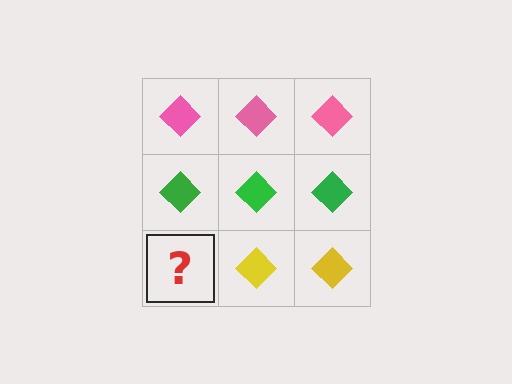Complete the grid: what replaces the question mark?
The question mark should be replaced with a yellow diamond.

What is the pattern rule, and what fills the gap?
The rule is that each row has a consistent color. The gap should be filled with a yellow diamond.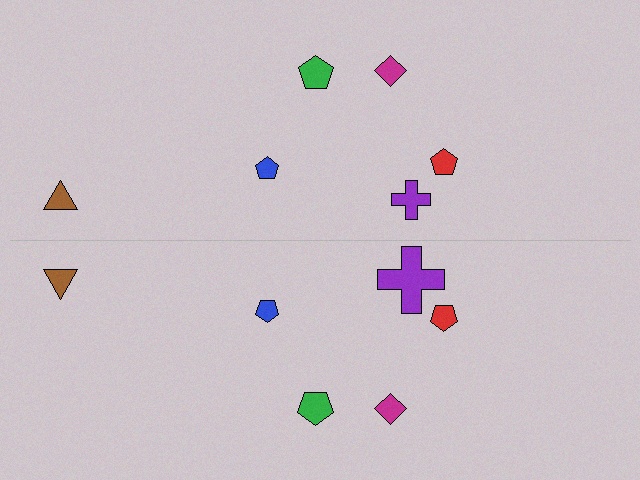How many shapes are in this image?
There are 12 shapes in this image.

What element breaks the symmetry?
The purple cross on the bottom side has a different size than its mirror counterpart.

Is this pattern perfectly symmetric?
No, the pattern is not perfectly symmetric. The purple cross on the bottom side has a different size than its mirror counterpart.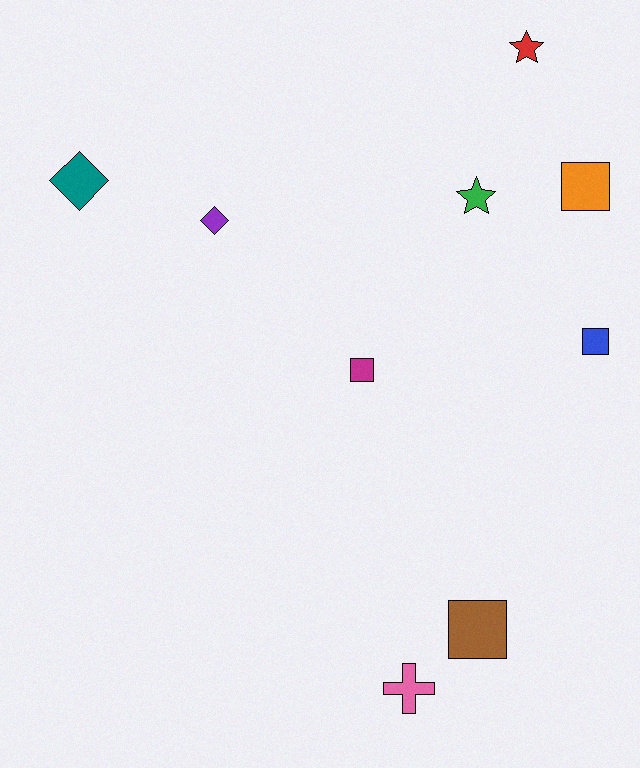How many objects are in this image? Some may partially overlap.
There are 9 objects.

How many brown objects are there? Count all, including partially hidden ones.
There is 1 brown object.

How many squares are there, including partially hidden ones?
There are 4 squares.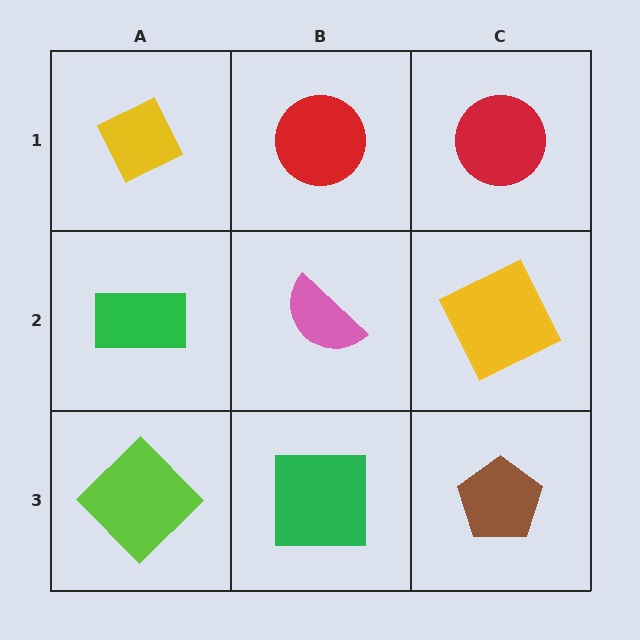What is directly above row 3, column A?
A green rectangle.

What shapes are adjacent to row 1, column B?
A pink semicircle (row 2, column B), a yellow diamond (row 1, column A), a red circle (row 1, column C).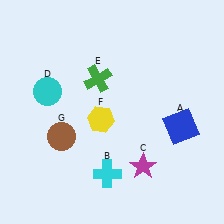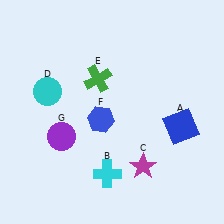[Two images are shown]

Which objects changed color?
F changed from yellow to blue. G changed from brown to purple.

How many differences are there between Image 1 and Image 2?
There are 2 differences between the two images.